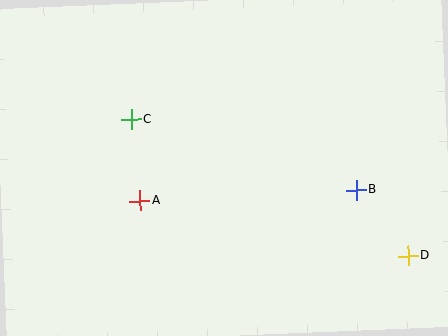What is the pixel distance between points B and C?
The distance between B and C is 236 pixels.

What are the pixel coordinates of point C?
Point C is at (131, 120).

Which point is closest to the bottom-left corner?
Point A is closest to the bottom-left corner.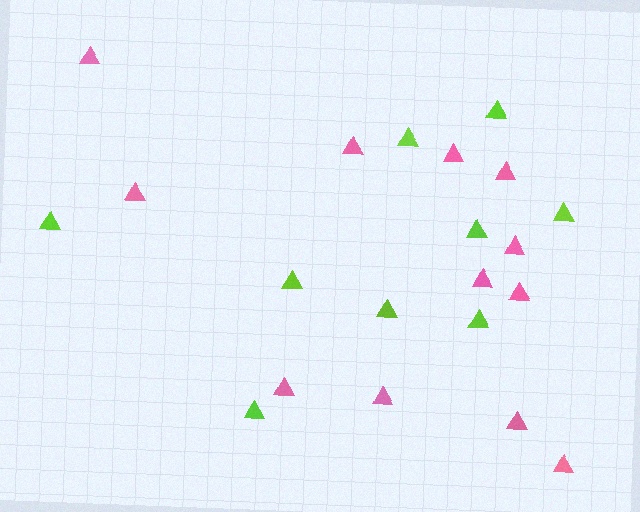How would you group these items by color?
There are 2 groups: one group of pink triangles (12) and one group of lime triangles (9).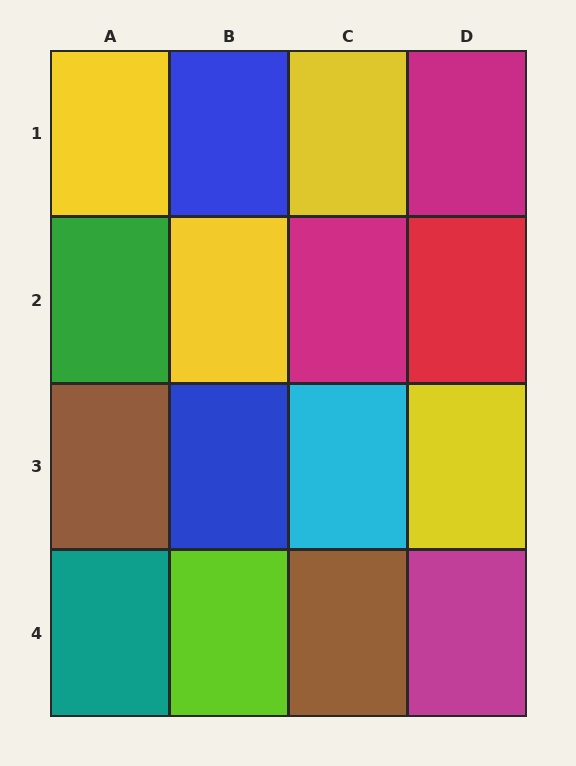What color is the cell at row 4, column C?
Brown.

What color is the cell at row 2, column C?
Magenta.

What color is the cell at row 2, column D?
Red.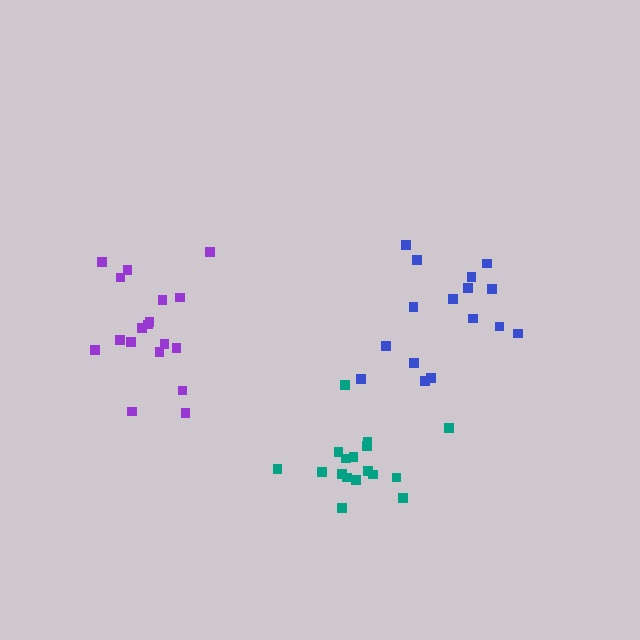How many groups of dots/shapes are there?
There are 3 groups.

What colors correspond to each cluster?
The clusters are colored: teal, blue, purple.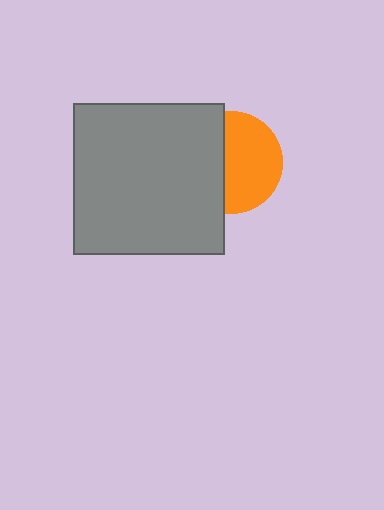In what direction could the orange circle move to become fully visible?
The orange circle could move right. That would shift it out from behind the gray square entirely.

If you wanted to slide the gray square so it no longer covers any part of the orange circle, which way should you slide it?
Slide it left — that is the most direct way to separate the two shapes.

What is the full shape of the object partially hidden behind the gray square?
The partially hidden object is an orange circle.